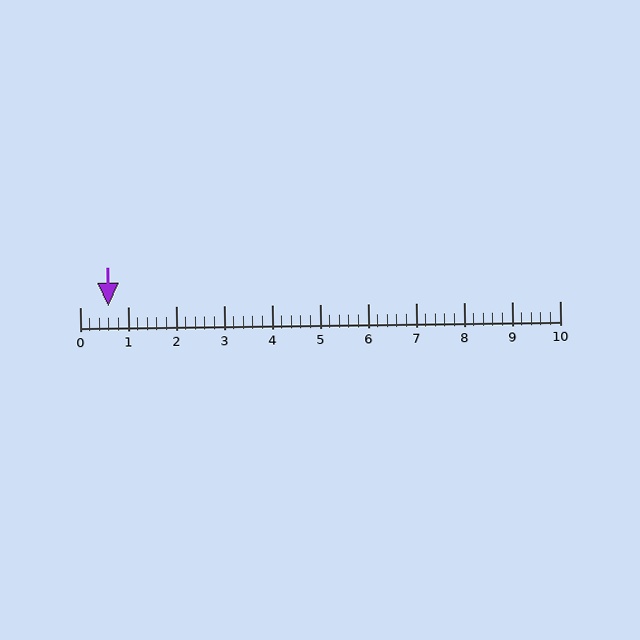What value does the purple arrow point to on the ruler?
The purple arrow points to approximately 0.6.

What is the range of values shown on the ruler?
The ruler shows values from 0 to 10.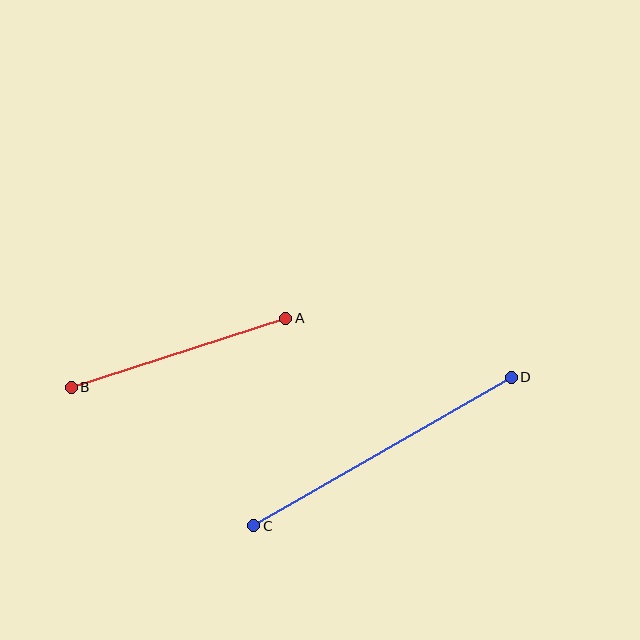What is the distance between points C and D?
The distance is approximately 297 pixels.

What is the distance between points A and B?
The distance is approximately 225 pixels.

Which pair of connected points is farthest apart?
Points C and D are farthest apart.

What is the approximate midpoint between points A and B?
The midpoint is at approximately (179, 353) pixels.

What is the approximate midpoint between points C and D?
The midpoint is at approximately (383, 452) pixels.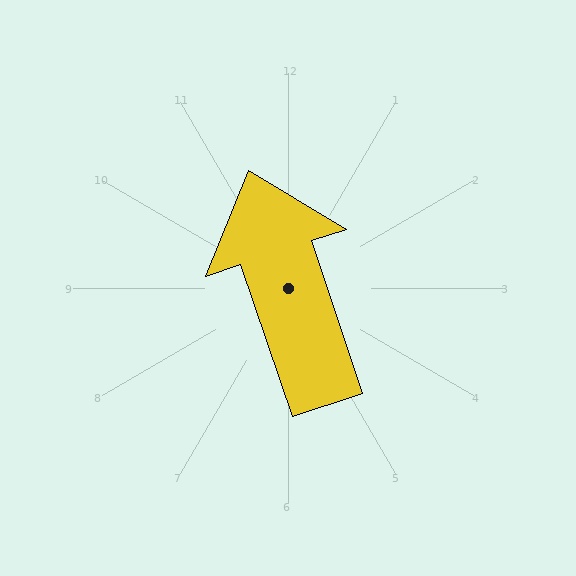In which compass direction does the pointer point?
North.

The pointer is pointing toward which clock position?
Roughly 11 o'clock.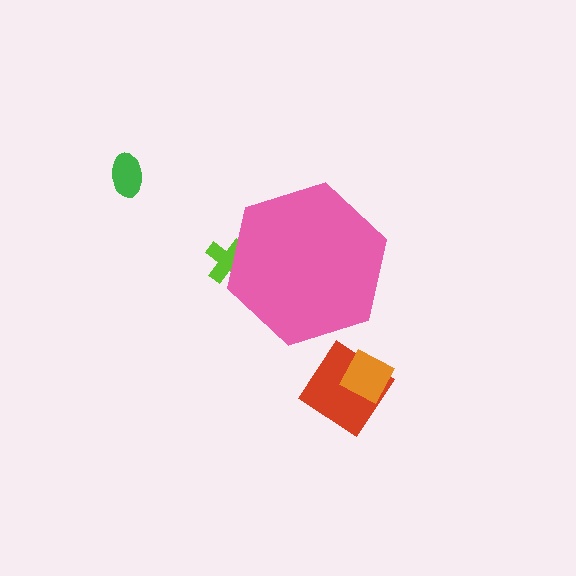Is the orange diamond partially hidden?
No, the orange diamond is fully visible.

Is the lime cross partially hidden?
Yes, the lime cross is partially hidden behind the pink hexagon.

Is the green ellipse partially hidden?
No, the green ellipse is fully visible.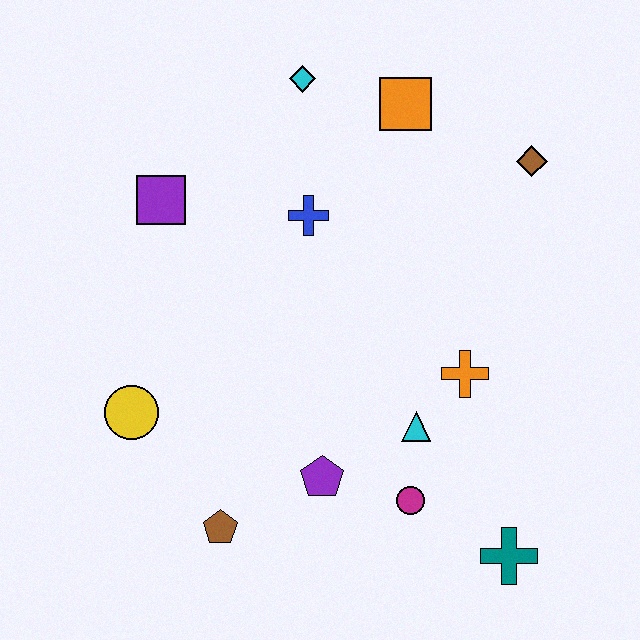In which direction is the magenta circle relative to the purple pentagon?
The magenta circle is to the right of the purple pentagon.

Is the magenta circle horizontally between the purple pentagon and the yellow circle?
No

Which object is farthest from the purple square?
The teal cross is farthest from the purple square.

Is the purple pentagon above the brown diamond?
No